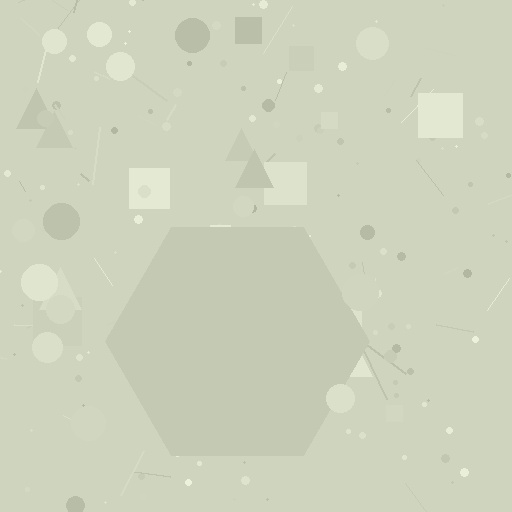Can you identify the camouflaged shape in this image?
The camouflaged shape is a hexagon.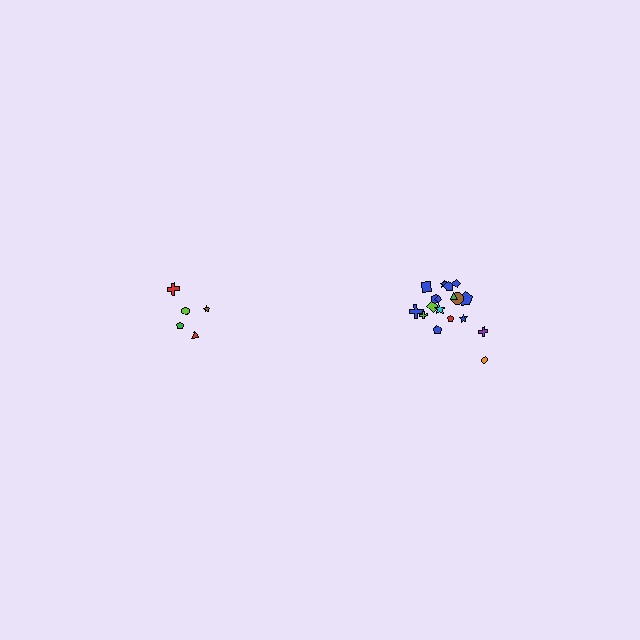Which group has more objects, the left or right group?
The right group.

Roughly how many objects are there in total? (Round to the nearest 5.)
Roughly 25 objects in total.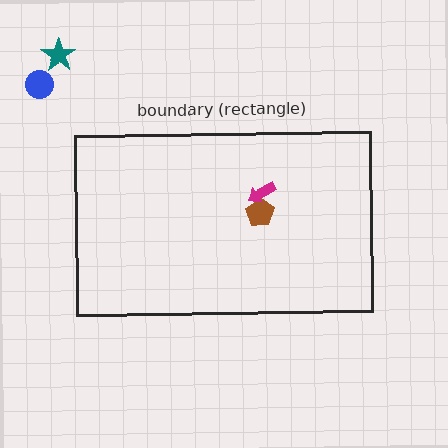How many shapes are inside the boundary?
2 inside, 2 outside.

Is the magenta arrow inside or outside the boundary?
Inside.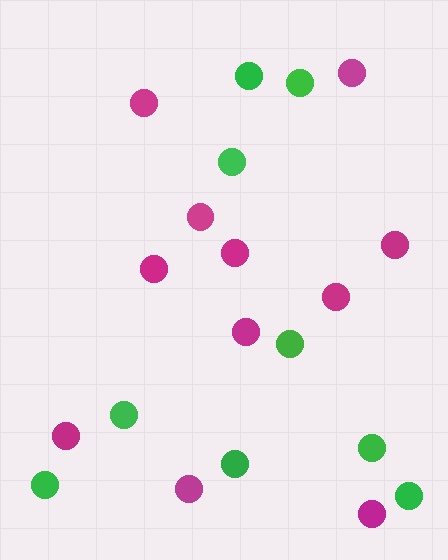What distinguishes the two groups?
There are 2 groups: one group of green circles (9) and one group of magenta circles (11).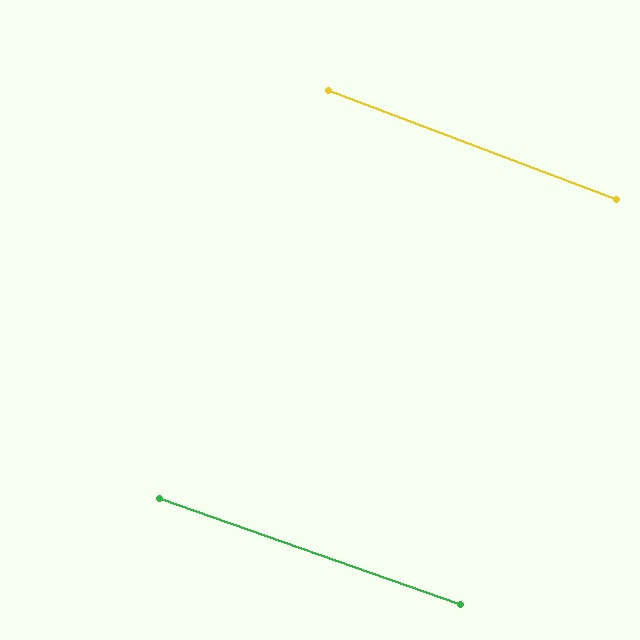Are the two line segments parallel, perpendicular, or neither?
Parallel — their directions differ by only 1.3°.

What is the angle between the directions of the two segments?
Approximately 1 degree.